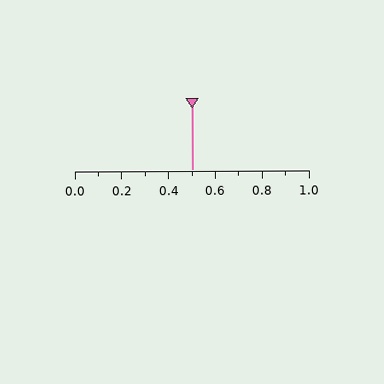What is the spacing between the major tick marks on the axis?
The major ticks are spaced 0.2 apart.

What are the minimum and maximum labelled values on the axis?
The axis runs from 0.0 to 1.0.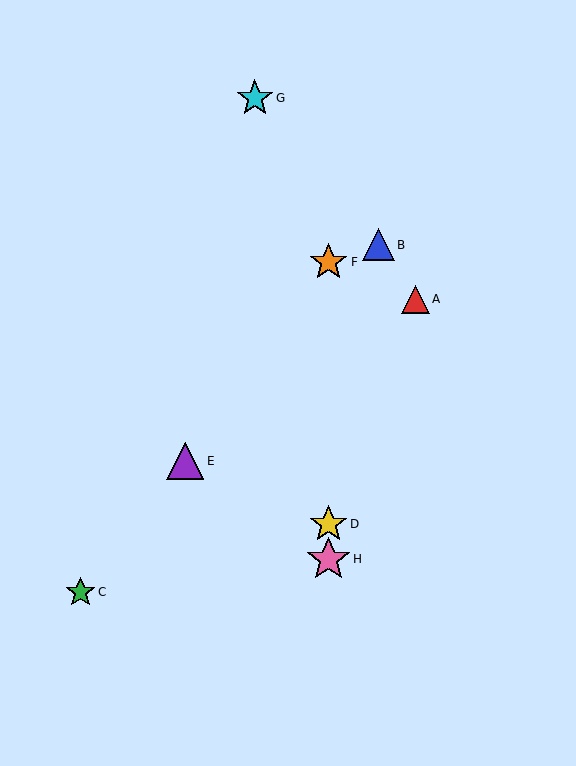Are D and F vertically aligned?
Yes, both are at x≈328.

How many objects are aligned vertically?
3 objects (D, F, H) are aligned vertically.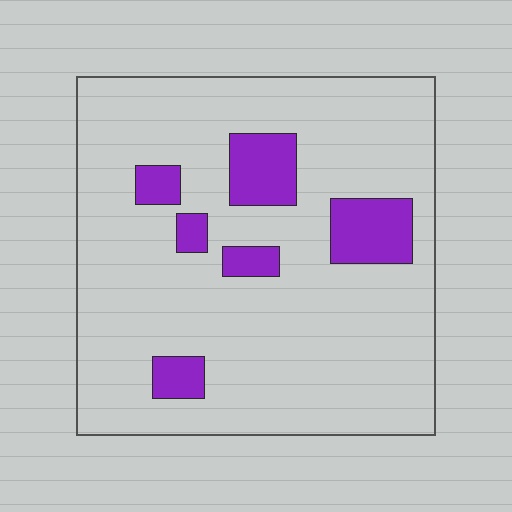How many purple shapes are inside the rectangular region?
6.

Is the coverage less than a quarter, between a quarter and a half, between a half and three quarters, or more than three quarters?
Less than a quarter.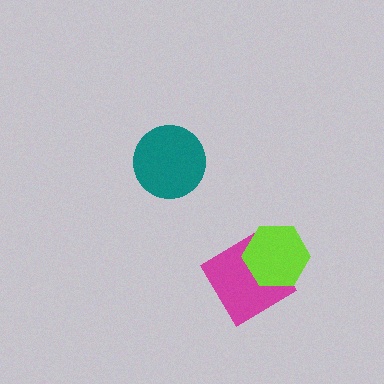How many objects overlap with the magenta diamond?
1 object overlaps with the magenta diamond.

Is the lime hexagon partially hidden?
No, no other shape covers it.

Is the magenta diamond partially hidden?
Yes, it is partially covered by another shape.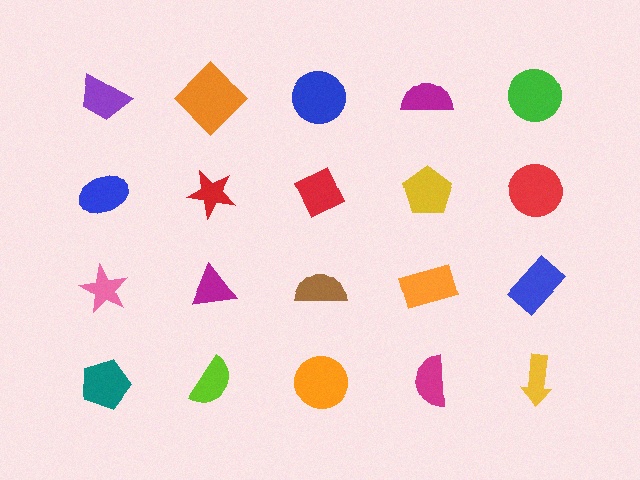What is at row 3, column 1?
A pink star.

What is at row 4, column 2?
A lime semicircle.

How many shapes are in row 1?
5 shapes.